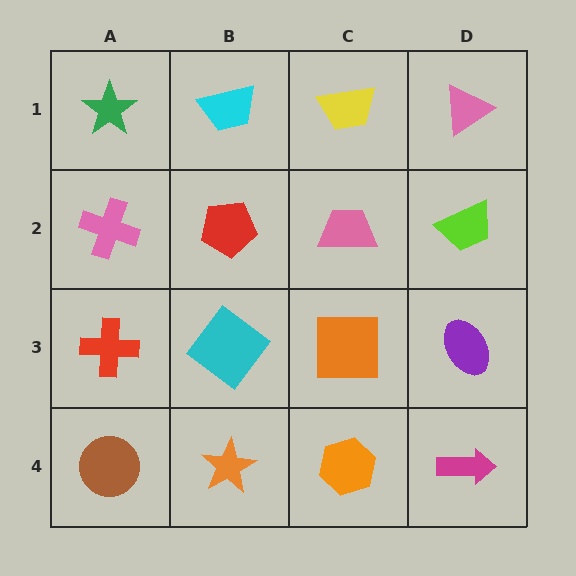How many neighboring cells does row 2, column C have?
4.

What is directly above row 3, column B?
A red pentagon.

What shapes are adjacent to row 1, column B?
A red pentagon (row 2, column B), a green star (row 1, column A), a yellow trapezoid (row 1, column C).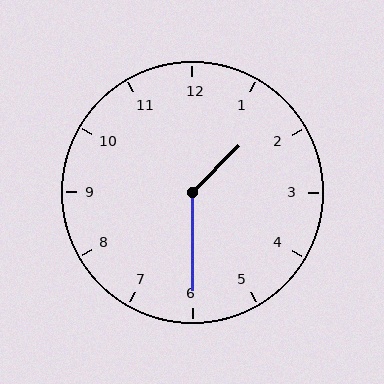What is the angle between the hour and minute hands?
Approximately 135 degrees.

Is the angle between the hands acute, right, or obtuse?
It is obtuse.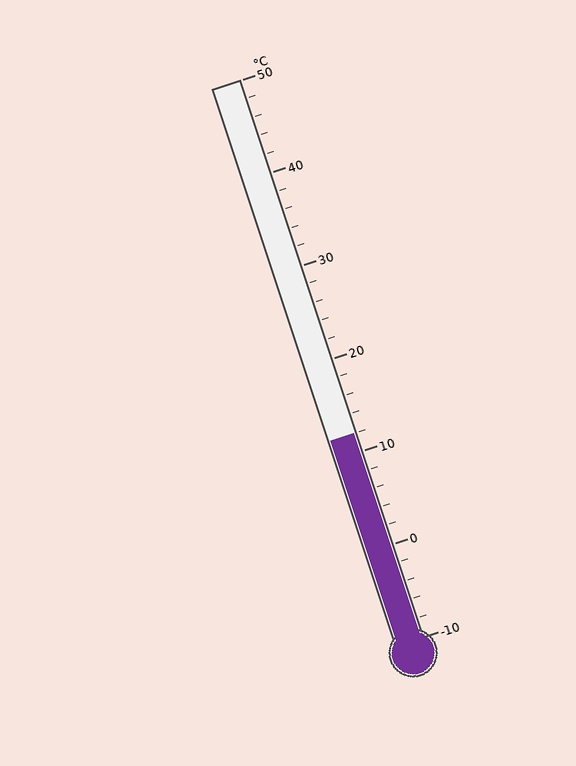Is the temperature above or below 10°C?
The temperature is above 10°C.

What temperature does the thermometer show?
The thermometer shows approximately 12°C.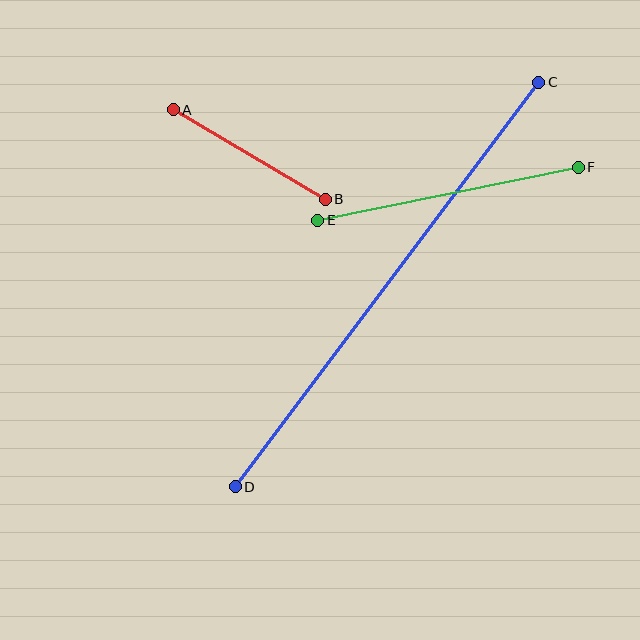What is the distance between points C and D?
The distance is approximately 505 pixels.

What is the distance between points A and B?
The distance is approximately 176 pixels.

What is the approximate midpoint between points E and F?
The midpoint is at approximately (448, 194) pixels.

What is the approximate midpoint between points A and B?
The midpoint is at approximately (249, 154) pixels.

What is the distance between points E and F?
The distance is approximately 265 pixels.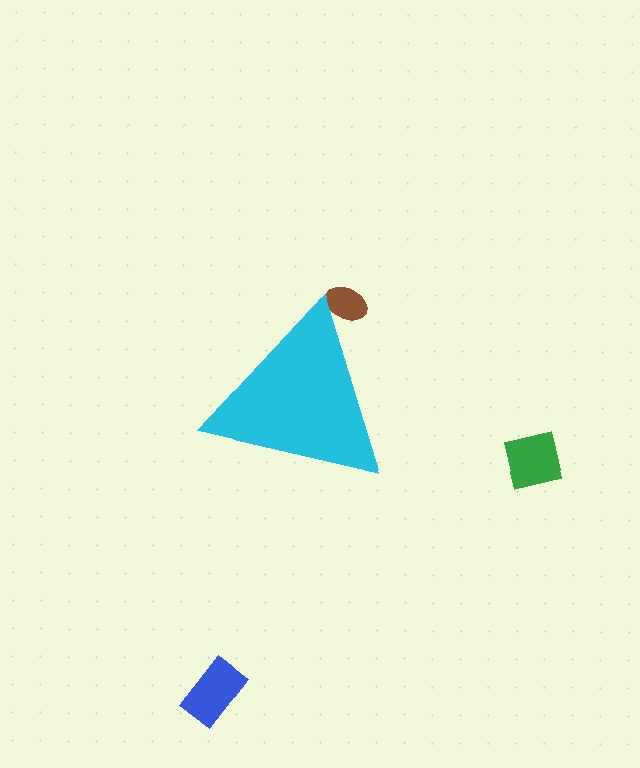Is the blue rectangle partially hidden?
No, the blue rectangle is fully visible.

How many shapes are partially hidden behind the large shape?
1 shape is partially hidden.